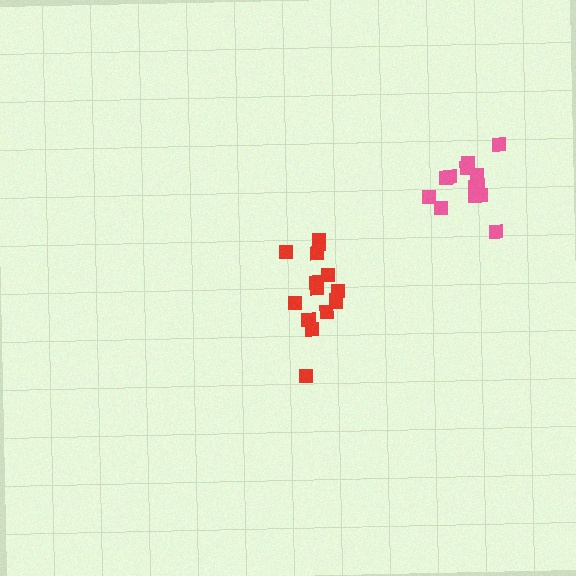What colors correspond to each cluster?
The clusters are colored: red, pink.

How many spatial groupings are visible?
There are 2 spatial groupings.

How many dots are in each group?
Group 1: 15 dots, Group 2: 13 dots (28 total).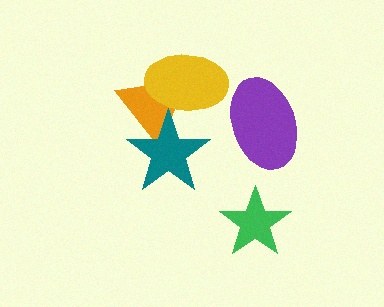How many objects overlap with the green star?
0 objects overlap with the green star.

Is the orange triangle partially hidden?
Yes, it is partially covered by another shape.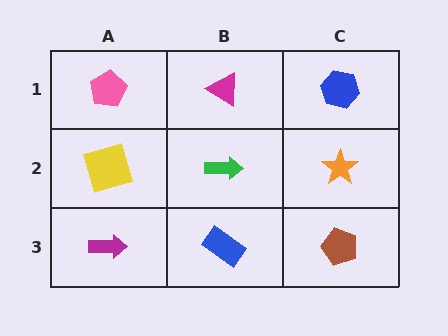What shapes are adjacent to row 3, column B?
A green arrow (row 2, column B), a magenta arrow (row 3, column A), a brown pentagon (row 3, column C).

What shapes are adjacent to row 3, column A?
A yellow square (row 2, column A), a blue rectangle (row 3, column B).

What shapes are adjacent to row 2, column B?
A magenta triangle (row 1, column B), a blue rectangle (row 3, column B), a yellow square (row 2, column A), an orange star (row 2, column C).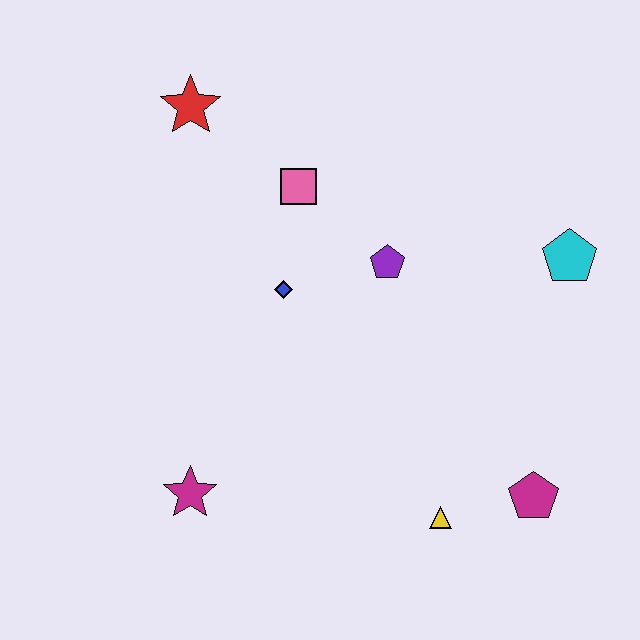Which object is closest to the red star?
The pink square is closest to the red star.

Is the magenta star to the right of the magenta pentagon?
No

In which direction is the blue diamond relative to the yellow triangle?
The blue diamond is above the yellow triangle.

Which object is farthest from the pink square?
The magenta pentagon is farthest from the pink square.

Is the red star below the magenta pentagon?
No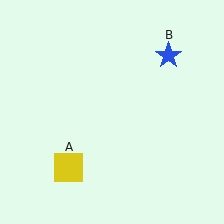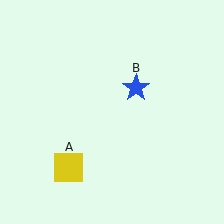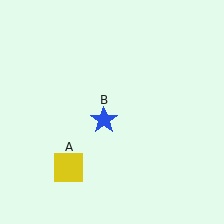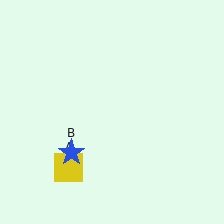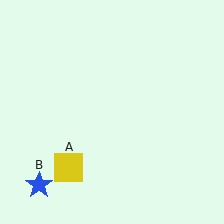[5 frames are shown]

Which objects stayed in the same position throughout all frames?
Yellow square (object A) remained stationary.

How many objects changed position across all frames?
1 object changed position: blue star (object B).